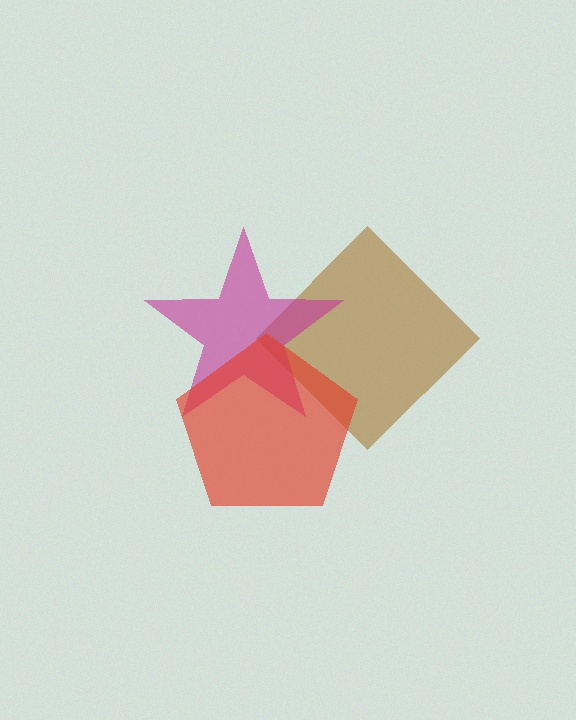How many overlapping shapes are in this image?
There are 3 overlapping shapes in the image.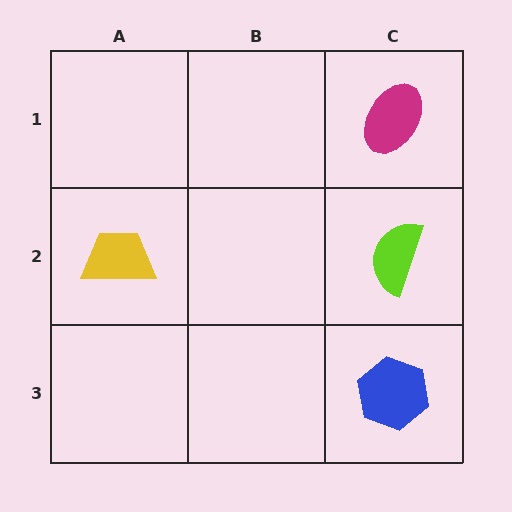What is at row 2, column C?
A lime semicircle.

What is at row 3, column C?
A blue hexagon.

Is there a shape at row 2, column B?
No, that cell is empty.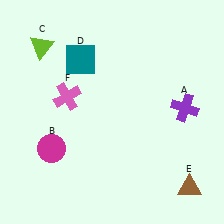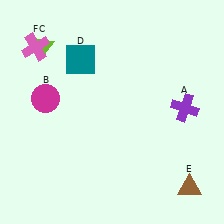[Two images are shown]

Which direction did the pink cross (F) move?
The pink cross (F) moved up.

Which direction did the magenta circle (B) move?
The magenta circle (B) moved up.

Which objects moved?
The objects that moved are: the magenta circle (B), the pink cross (F).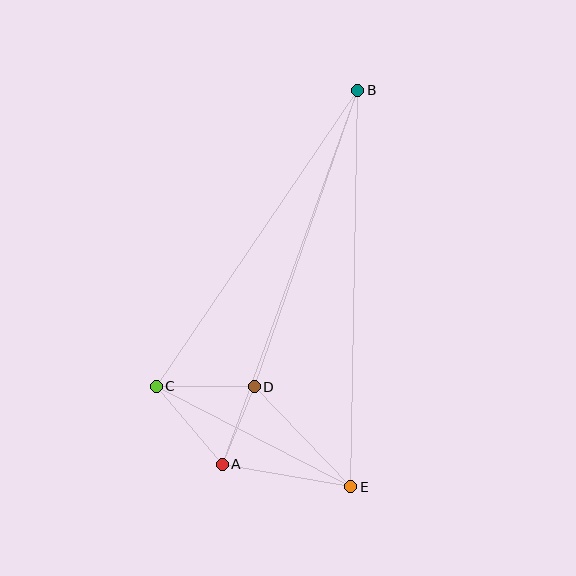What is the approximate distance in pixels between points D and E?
The distance between D and E is approximately 139 pixels.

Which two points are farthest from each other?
Points A and B are farthest from each other.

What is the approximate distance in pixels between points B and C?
The distance between B and C is approximately 358 pixels.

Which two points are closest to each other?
Points A and D are closest to each other.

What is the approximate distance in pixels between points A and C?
The distance between A and C is approximately 102 pixels.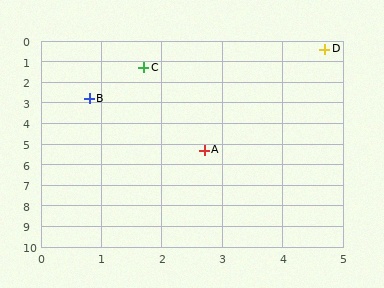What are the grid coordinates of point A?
Point A is at approximately (2.7, 5.3).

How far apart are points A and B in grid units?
Points A and B are about 3.1 grid units apart.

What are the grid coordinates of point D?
Point D is at approximately (4.7, 0.4).